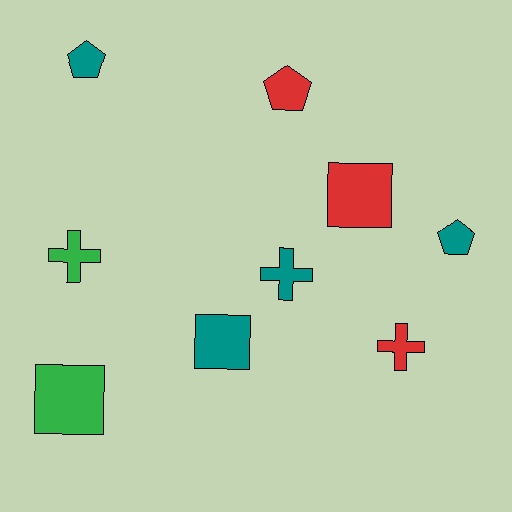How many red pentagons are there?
There is 1 red pentagon.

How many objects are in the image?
There are 9 objects.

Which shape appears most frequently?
Pentagon, with 3 objects.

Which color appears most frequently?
Teal, with 4 objects.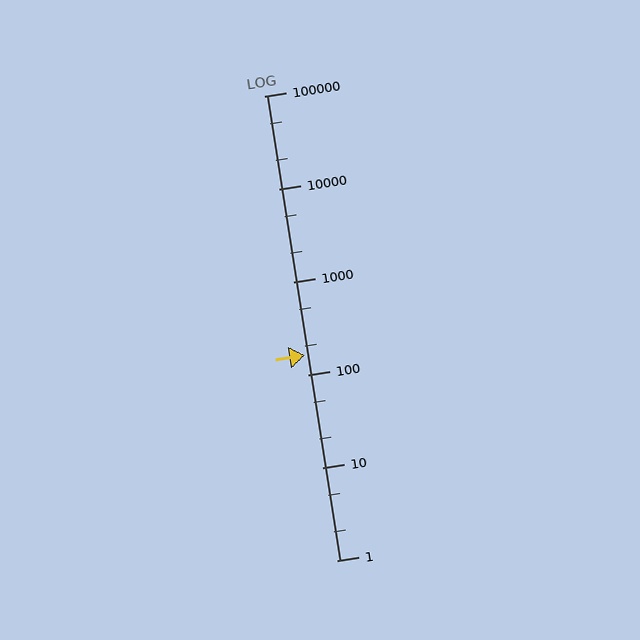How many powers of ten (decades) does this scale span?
The scale spans 5 decades, from 1 to 100000.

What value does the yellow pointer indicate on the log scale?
The pointer indicates approximately 160.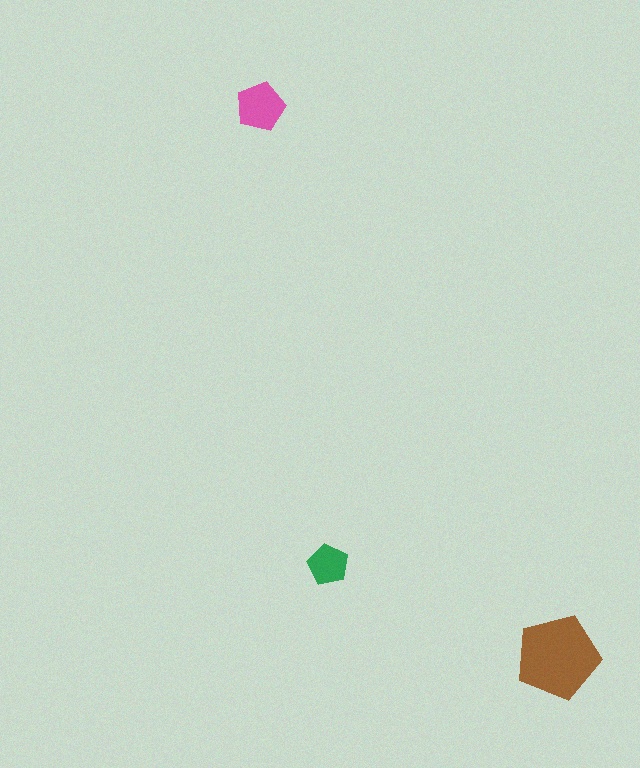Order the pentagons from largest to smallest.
the brown one, the pink one, the green one.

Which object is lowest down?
The brown pentagon is bottommost.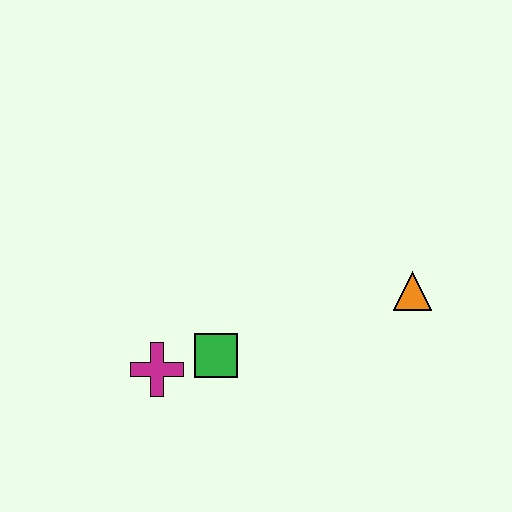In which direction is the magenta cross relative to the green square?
The magenta cross is to the left of the green square.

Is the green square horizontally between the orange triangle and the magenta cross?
Yes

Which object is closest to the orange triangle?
The green square is closest to the orange triangle.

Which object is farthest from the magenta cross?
The orange triangle is farthest from the magenta cross.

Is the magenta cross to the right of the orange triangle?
No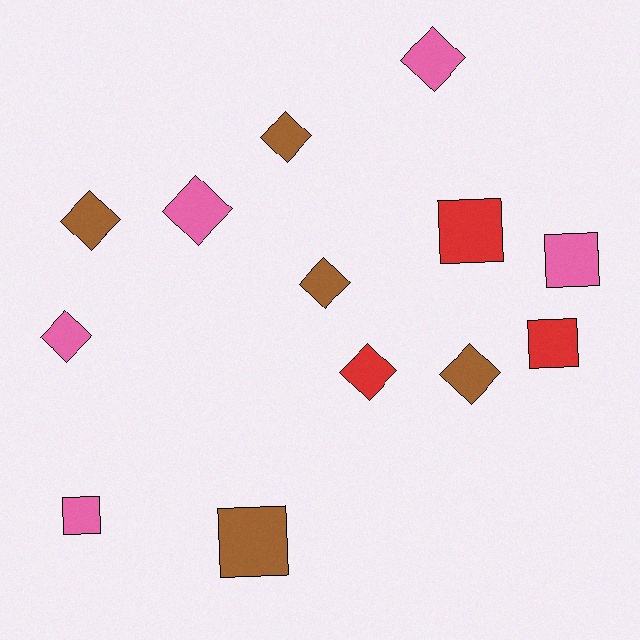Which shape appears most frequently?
Diamond, with 8 objects.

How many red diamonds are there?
There is 1 red diamond.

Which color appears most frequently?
Pink, with 5 objects.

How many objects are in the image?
There are 13 objects.